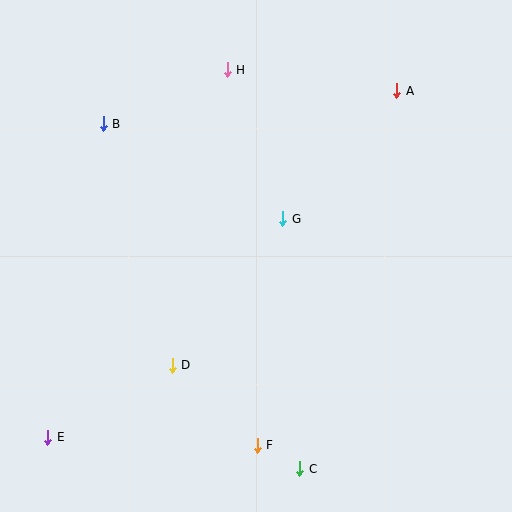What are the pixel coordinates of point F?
Point F is at (257, 445).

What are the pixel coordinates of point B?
Point B is at (103, 124).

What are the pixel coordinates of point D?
Point D is at (172, 365).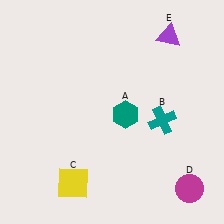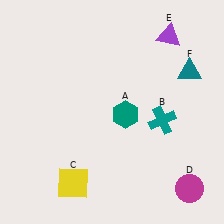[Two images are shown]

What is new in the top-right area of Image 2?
A teal triangle (F) was added in the top-right area of Image 2.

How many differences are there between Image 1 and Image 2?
There is 1 difference between the two images.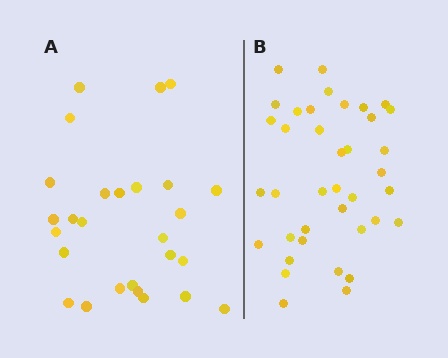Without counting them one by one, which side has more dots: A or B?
Region B (the right region) has more dots.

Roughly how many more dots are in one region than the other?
Region B has roughly 12 or so more dots than region A.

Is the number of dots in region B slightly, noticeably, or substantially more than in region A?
Region B has noticeably more, but not dramatically so. The ratio is roughly 1.4 to 1.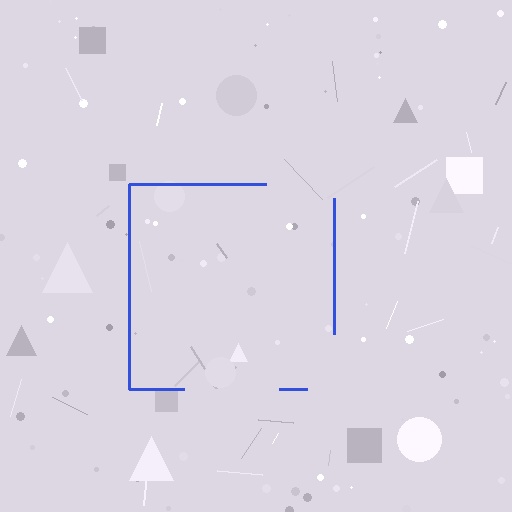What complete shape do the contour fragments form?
The contour fragments form a square.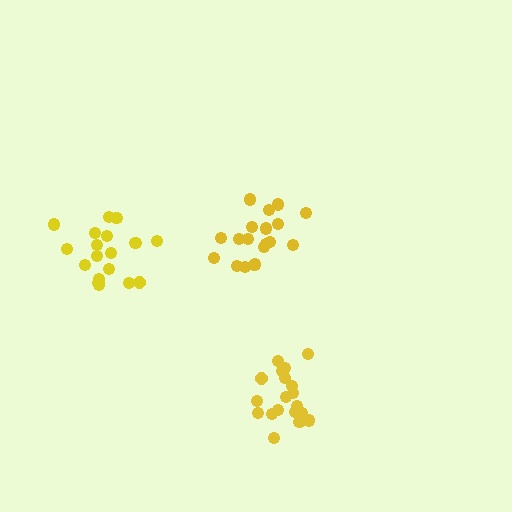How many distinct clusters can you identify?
There are 3 distinct clusters.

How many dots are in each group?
Group 1: 19 dots, Group 2: 19 dots, Group 3: 18 dots (56 total).